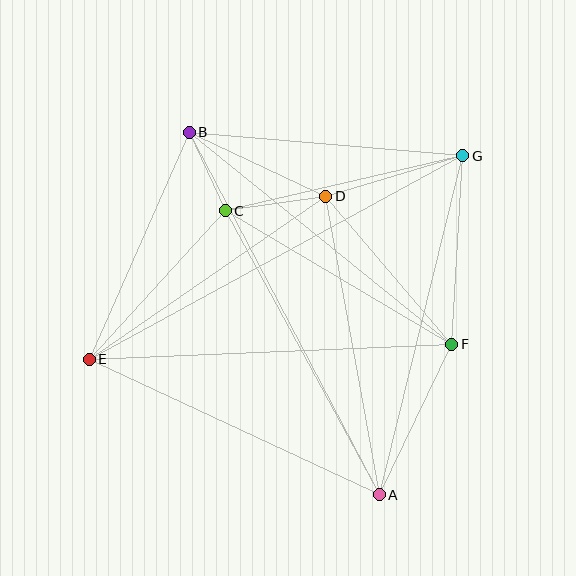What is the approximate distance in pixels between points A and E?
The distance between A and E is approximately 320 pixels.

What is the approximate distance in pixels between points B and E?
The distance between B and E is approximately 249 pixels.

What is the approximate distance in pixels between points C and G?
The distance between C and G is approximately 243 pixels.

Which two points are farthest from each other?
Points E and G are farthest from each other.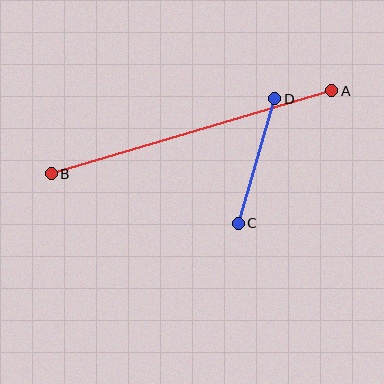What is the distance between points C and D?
The distance is approximately 130 pixels.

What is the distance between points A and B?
The distance is approximately 293 pixels.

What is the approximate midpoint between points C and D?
The midpoint is at approximately (256, 161) pixels.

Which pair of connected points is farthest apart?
Points A and B are farthest apart.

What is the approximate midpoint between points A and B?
The midpoint is at approximately (191, 132) pixels.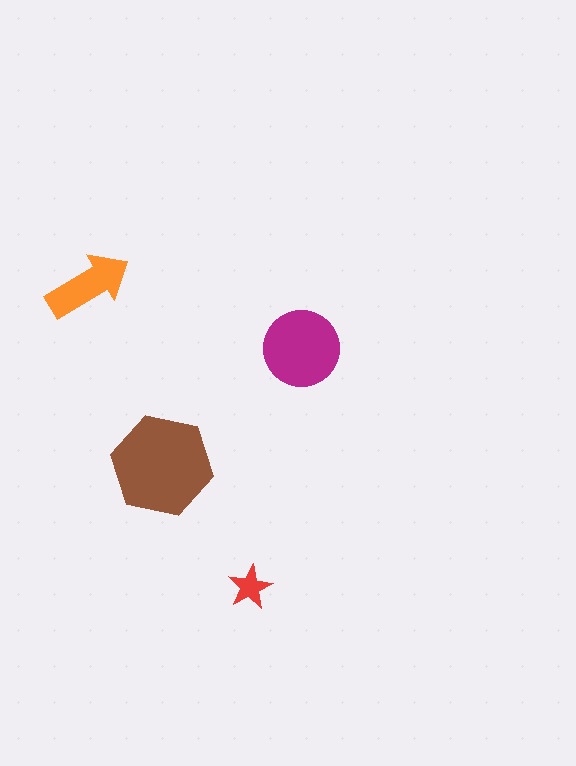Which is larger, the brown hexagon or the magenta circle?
The brown hexagon.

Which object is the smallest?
The red star.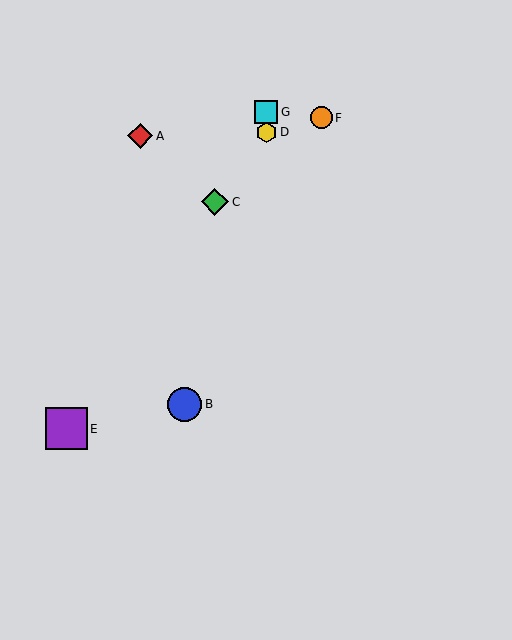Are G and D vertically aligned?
Yes, both are at x≈266.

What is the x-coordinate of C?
Object C is at x≈215.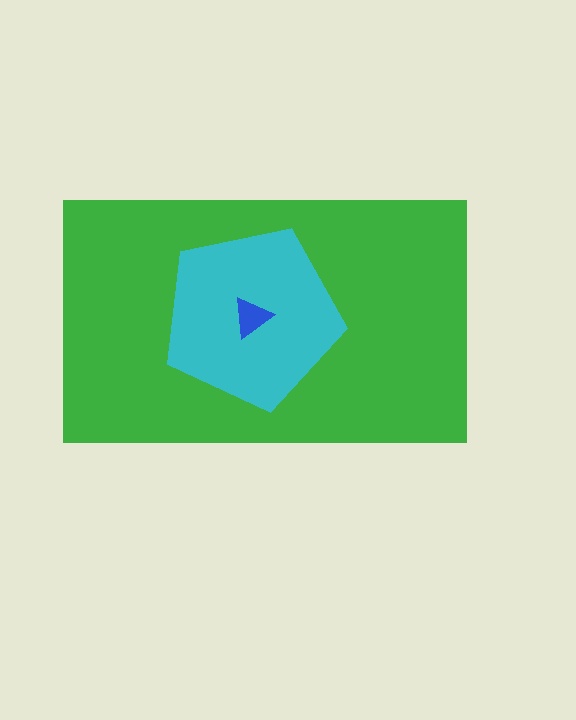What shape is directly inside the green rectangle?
The cyan pentagon.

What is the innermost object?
The blue triangle.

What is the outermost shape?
The green rectangle.